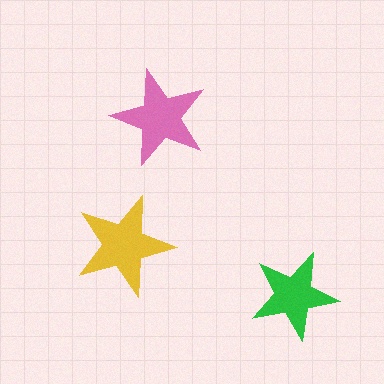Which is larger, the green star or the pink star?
The pink one.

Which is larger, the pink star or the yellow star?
The yellow one.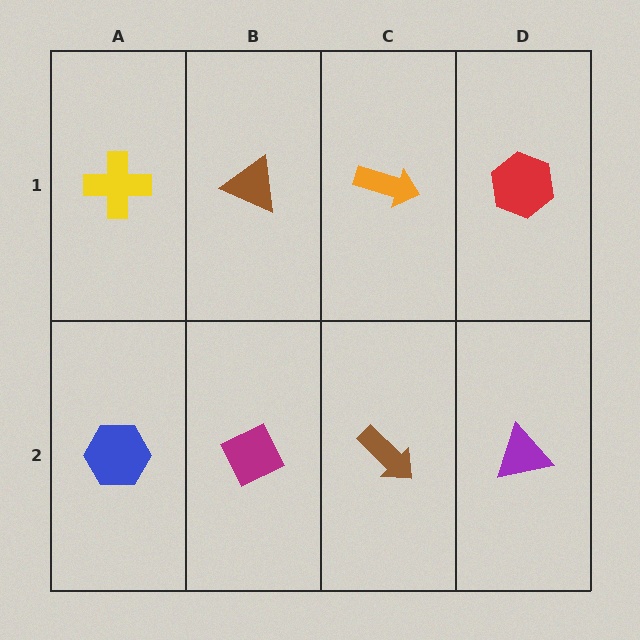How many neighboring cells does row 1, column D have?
2.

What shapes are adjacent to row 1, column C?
A brown arrow (row 2, column C), a brown triangle (row 1, column B), a red hexagon (row 1, column D).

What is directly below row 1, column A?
A blue hexagon.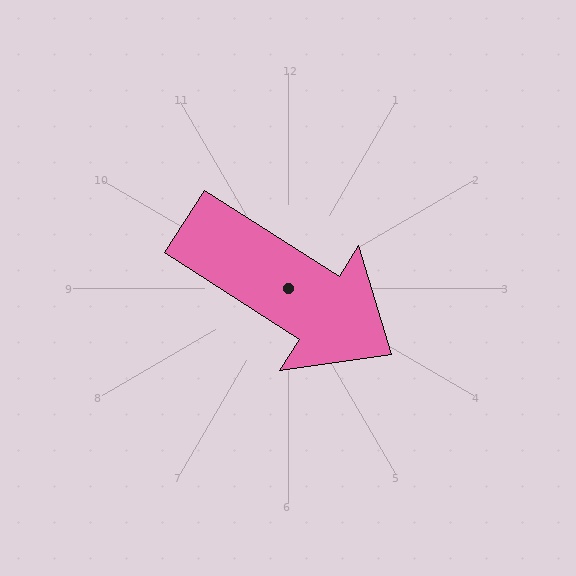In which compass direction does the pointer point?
Southeast.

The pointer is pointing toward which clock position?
Roughly 4 o'clock.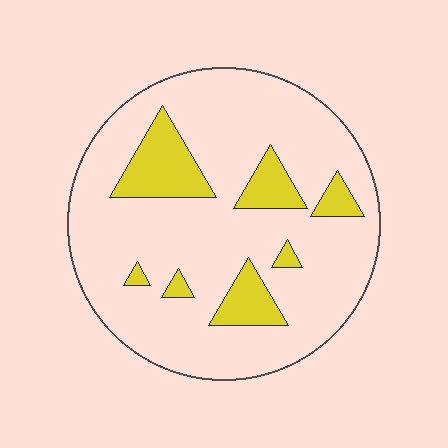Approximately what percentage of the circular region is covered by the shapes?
Approximately 15%.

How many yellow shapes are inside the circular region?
7.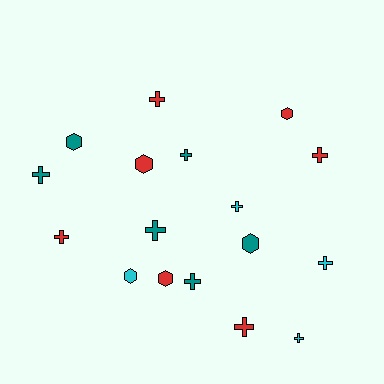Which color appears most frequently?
Red, with 7 objects.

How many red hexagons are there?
There are 3 red hexagons.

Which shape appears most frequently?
Cross, with 11 objects.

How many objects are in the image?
There are 17 objects.